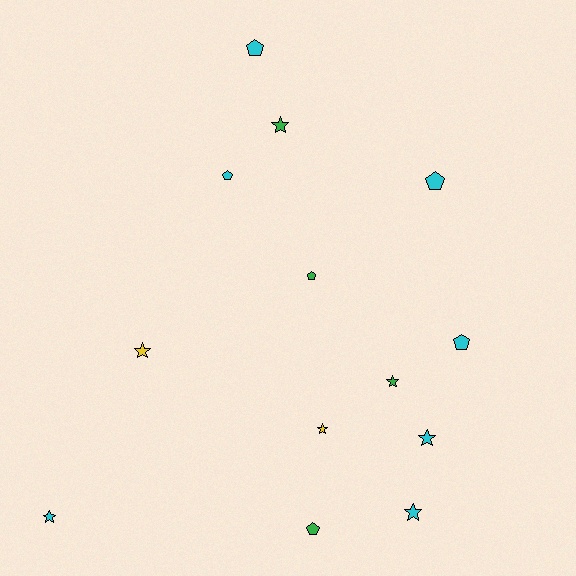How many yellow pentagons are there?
There are no yellow pentagons.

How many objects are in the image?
There are 13 objects.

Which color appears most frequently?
Cyan, with 7 objects.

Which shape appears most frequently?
Star, with 7 objects.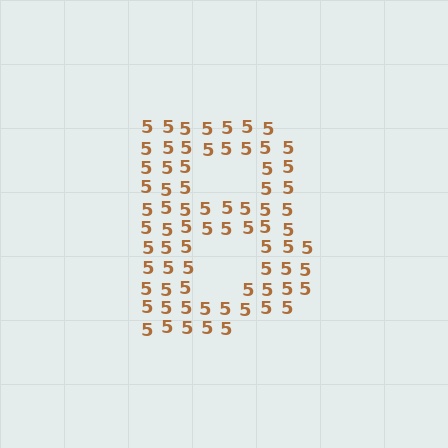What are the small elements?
The small elements are digit 5's.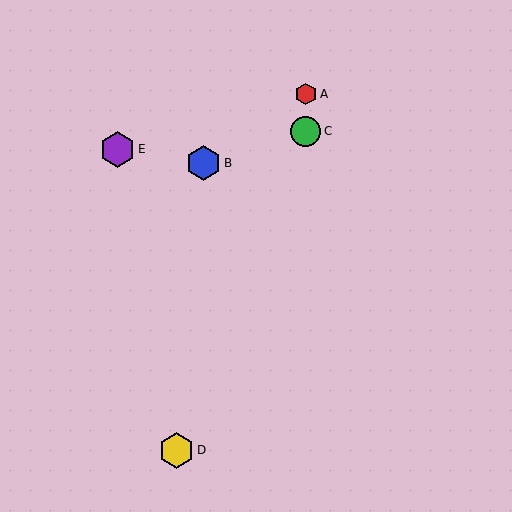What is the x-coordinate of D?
Object D is at x≈176.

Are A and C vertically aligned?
Yes, both are at x≈306.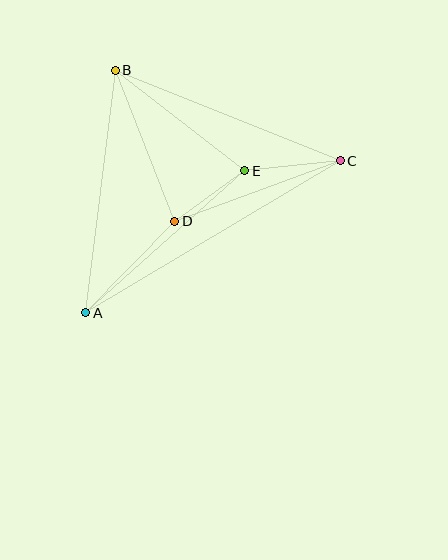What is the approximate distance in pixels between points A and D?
The distance between A and D is approximately 128 pixels.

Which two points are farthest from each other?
Points A and C are farthest from each other.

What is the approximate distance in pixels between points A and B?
The distance between A and B is approximately 244 pixels.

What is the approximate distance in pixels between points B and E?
The distance between B and E is approximately 164 pixels.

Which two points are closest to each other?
Points D and E are closest to each other.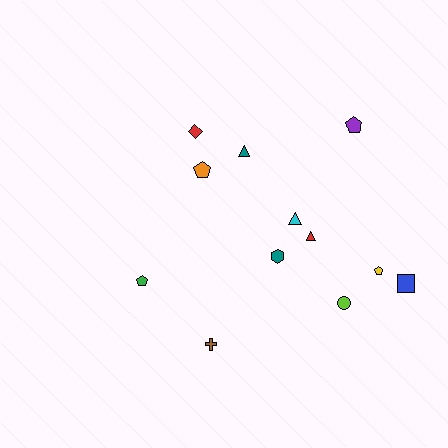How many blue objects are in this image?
There is 1 blue object.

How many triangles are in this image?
There are 3 triangles.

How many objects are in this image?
There are 12 objects.